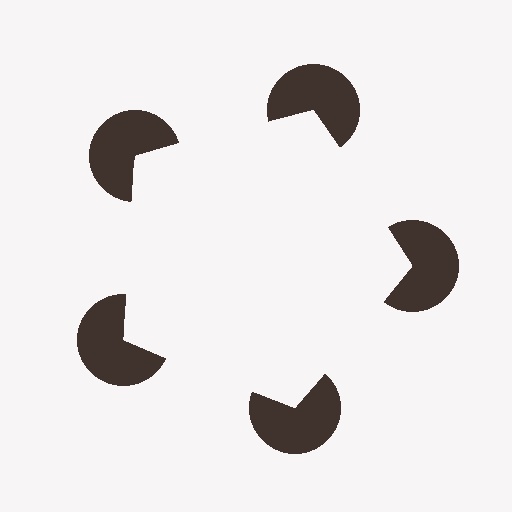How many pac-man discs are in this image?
There are 5 — one at each vertex of the illusory pentagon.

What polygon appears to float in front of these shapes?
An illusory pentagon — its edges are inferred from the aligned wedge cuts in the pac-man discs, not physically drawn.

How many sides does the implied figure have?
5 sides.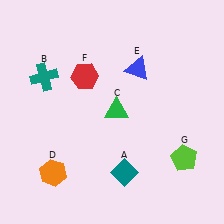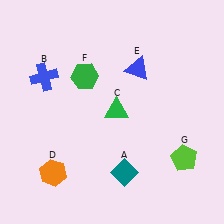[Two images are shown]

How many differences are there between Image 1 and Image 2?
There are 2 differences between the two images.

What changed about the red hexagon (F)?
In Image 1, F is red. In Image 2, it changed to green.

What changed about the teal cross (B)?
In Image 1, B is teal. In Image 2, it changed to blue.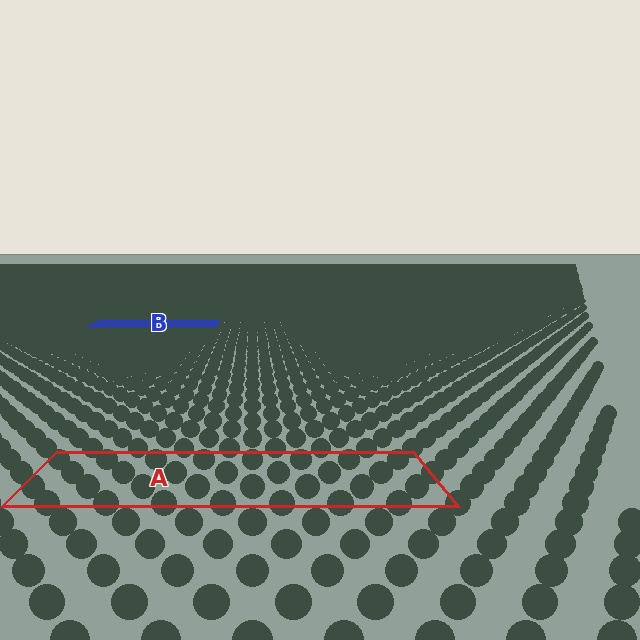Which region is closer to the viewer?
Region A is closer. The texture elements there are larger and more spread out.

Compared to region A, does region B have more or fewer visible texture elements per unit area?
Region B has more texture elements per unit area — they are packed more densely because it is farther away.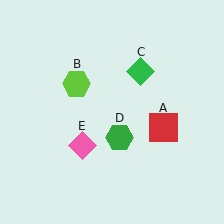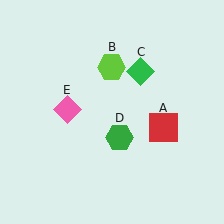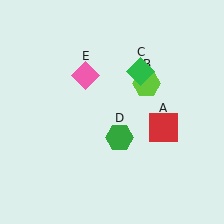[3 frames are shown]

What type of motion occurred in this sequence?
The lime hexagon (object B), pink diamond (object E) rotated clockwise around the center of the scene.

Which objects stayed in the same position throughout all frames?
Red square (object A) and green diamond (object C) and green hexagon (object D) remained stationary.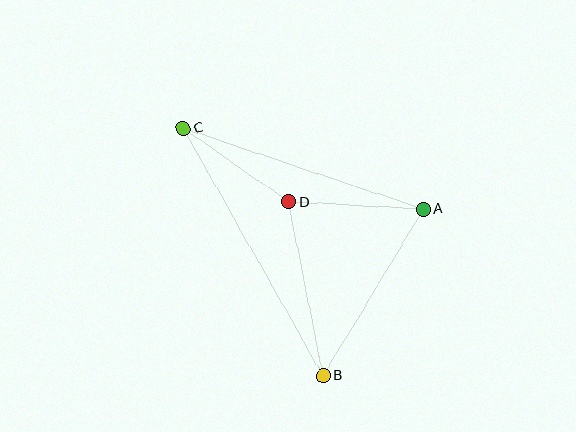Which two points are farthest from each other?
Points B and C are farthest from each other.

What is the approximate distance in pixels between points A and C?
The distance between A and C is approximately 253 pixels.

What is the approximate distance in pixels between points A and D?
The distance between A and D is approximately 135 pixels.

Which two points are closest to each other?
Points C and D are closest to each other.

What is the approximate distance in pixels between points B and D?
The distance between B and D is approximately 177 pixels.